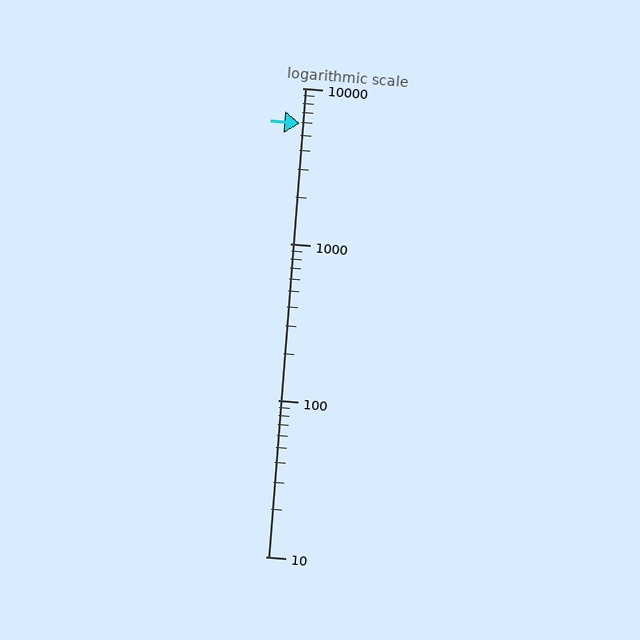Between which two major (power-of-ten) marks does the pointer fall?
The pointer is between 1000 and 10000.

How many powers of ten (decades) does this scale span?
The scale spans 3 decades, from 10 to 10000.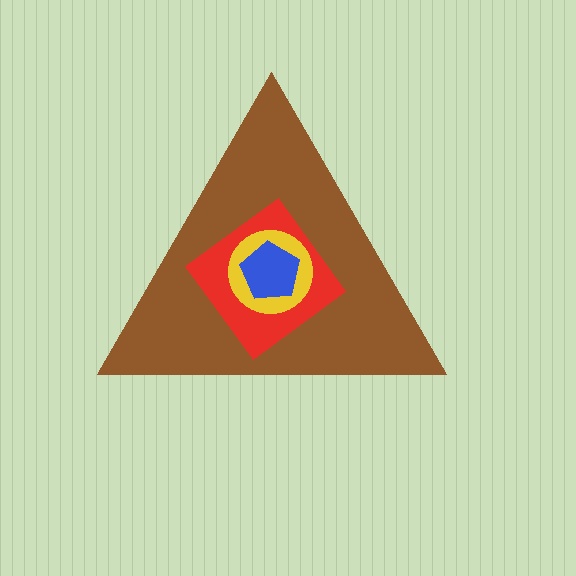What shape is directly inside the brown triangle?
The red diamond.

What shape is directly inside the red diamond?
The yellow circle.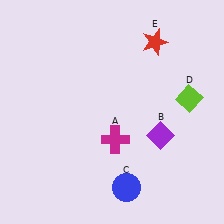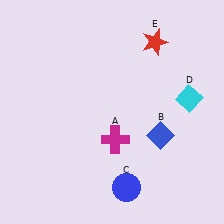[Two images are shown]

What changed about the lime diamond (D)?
In Image 1, D is lime. In Image 2, it changed to cyan.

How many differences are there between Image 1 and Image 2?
There are 2 differences between the two images.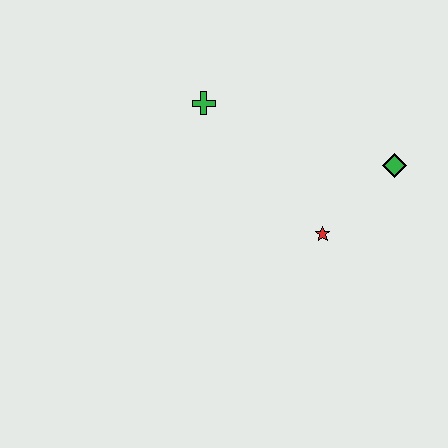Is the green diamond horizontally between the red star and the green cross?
No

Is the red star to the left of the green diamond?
Yes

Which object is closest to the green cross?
The red star is closest to the green cross.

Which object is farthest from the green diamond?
The green cross is farthest from the green diamond.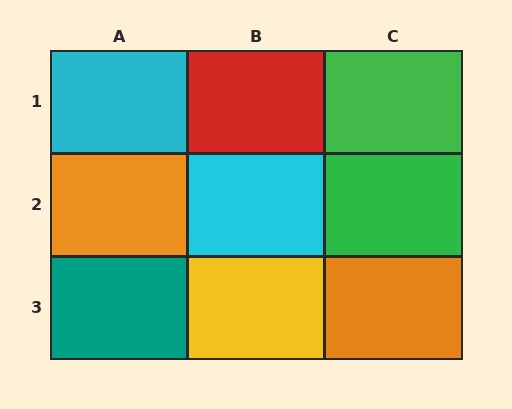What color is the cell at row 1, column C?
Green.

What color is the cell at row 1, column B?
Red.